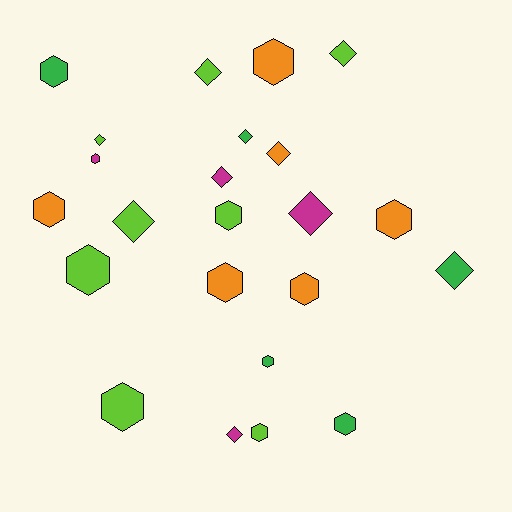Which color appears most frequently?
Lime, with 8 objects.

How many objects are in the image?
There are 23 objects.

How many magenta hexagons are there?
There is 1 magenta hexagon.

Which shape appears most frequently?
Hexagon, with 13 objects.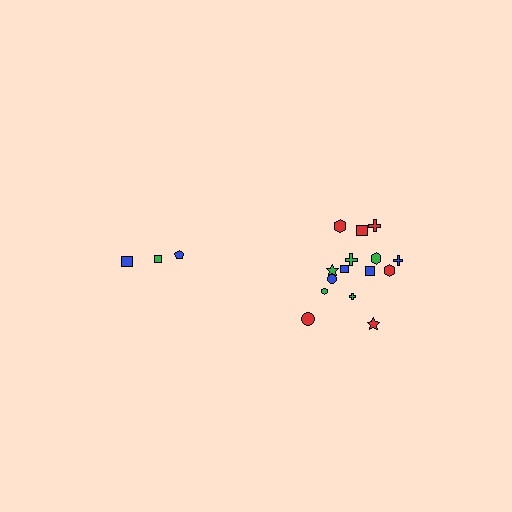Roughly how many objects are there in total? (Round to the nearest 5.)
Roughly 20 objects in total.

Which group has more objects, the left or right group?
The right group.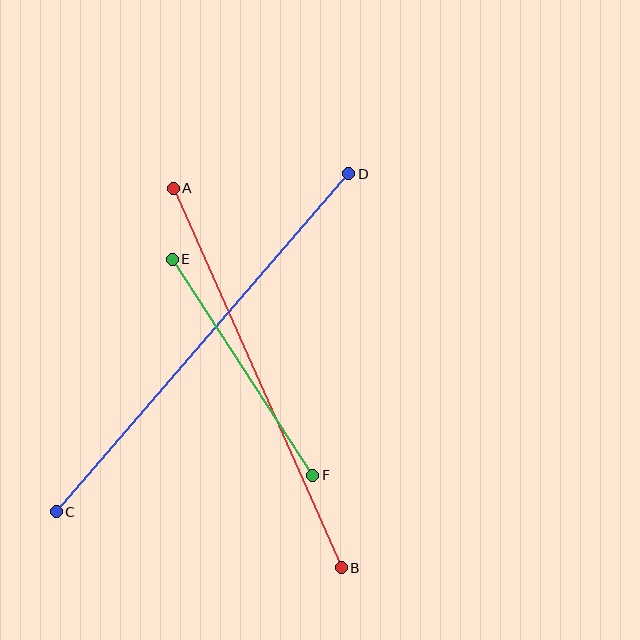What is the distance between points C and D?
The distance is approximately 447 pixels.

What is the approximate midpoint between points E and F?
The midpoint is at approximately (243, 367) pixels.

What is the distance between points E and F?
The distance is approximately 258 pixels.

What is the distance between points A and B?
The distance is approximately 415 pixels.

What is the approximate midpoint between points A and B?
The midpoint is at approximately (257, 378) pixels.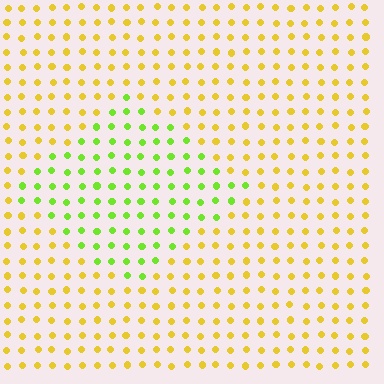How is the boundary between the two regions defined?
The boundary is defined purely by a slight shift in hue (about 48 degrees). Spacing, size, and orientation are identical on both sides.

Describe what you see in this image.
The image is filled with small yellow elements in a uniform arrangement. A diamond-shaped region is visible where the elements are tinted to a slightly different hue, forming a subtle color boundary.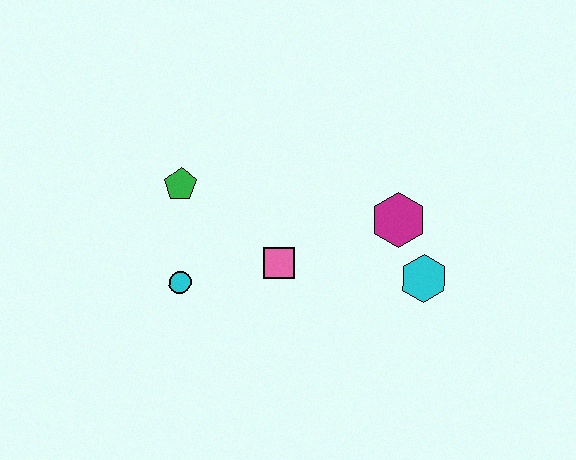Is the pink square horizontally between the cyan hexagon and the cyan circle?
Yes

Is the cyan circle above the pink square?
No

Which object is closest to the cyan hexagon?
The magenta hexagon is closest to the cyan hexagon.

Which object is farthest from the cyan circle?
The cyan hexagon is farthest from the cyan circle.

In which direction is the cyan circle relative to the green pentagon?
The cyan circle is below the green pentagon.